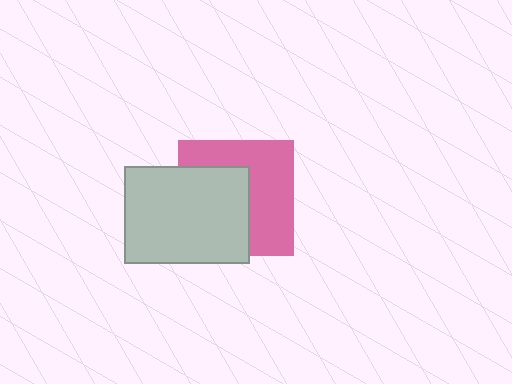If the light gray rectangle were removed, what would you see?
You would see the complete pink square.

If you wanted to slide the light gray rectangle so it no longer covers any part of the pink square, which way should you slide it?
Slide it left — that is the most direct way to separate the two shapes.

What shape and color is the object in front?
The object in front is a light gray rectangle.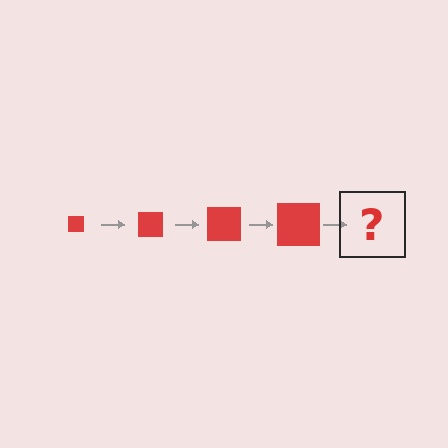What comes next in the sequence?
The next element should be a red square, larger than the previous one.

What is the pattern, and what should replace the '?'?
The pattern is that the square gets progressively larger each step. The '?' should be a red square, larger than the previous one.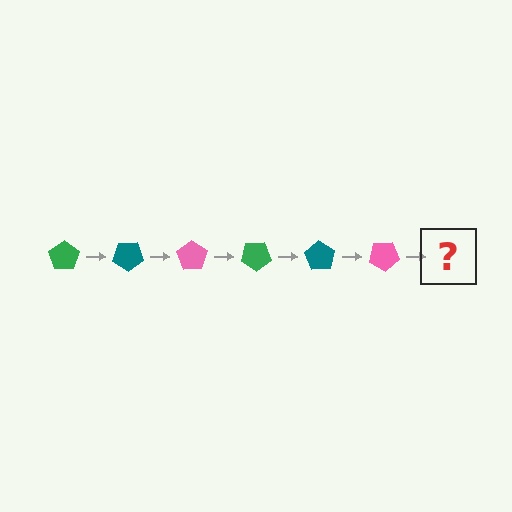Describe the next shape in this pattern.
It should be a green pentagon, rotated 210 degrees from the start.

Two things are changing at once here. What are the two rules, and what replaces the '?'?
The two rules are that it rotates 35 degrees each step and the color cycles through green, teal, and pink. The '?' should be a green pentagon, rotated 210 degrees from the start.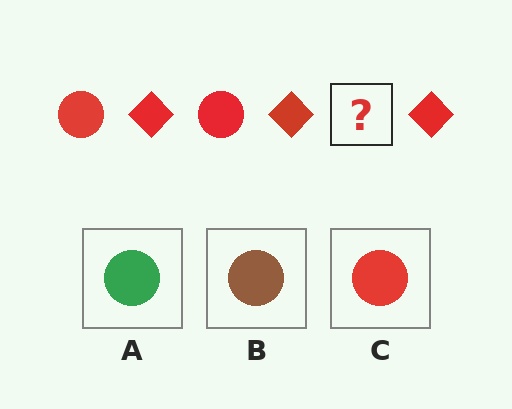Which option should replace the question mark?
Option C.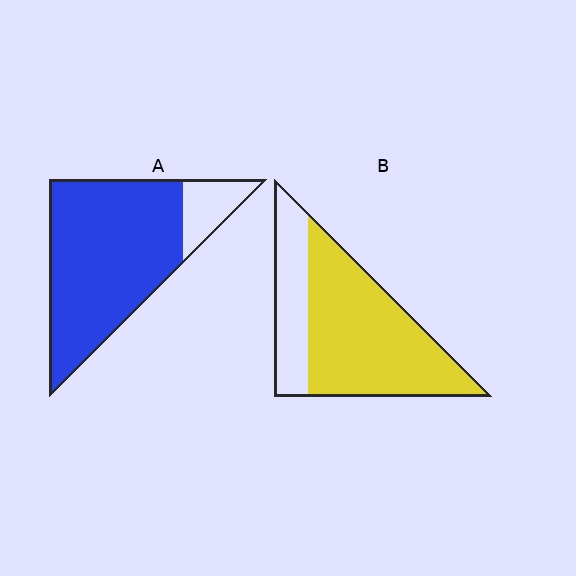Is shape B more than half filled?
Yes.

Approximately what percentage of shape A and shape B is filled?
A is approximately 85% and B is approximately 70%.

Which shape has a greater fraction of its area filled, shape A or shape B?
Shape A.